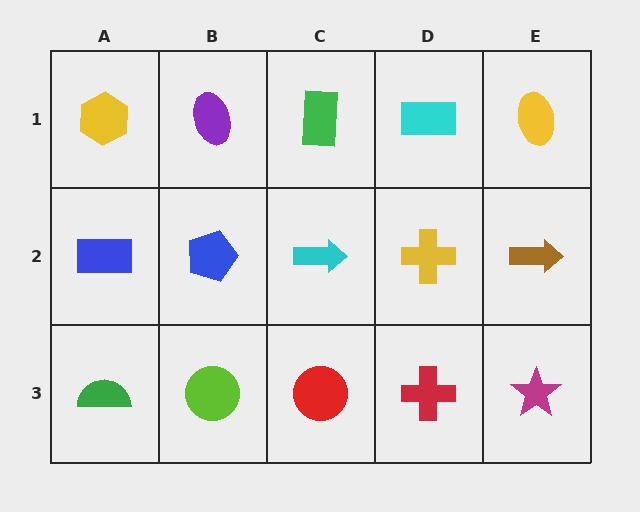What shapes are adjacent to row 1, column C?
A cyan arrow (row 2, column C), a purple ellipse (row 1, column B), a cyan rectangle (row 1, column D).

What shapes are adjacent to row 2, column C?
A green rectangle (row 1, column C), a red circle (row 3, column C), a blue pentagon (row 2, column B), a yellow cross (row 2, column D).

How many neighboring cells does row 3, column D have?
3.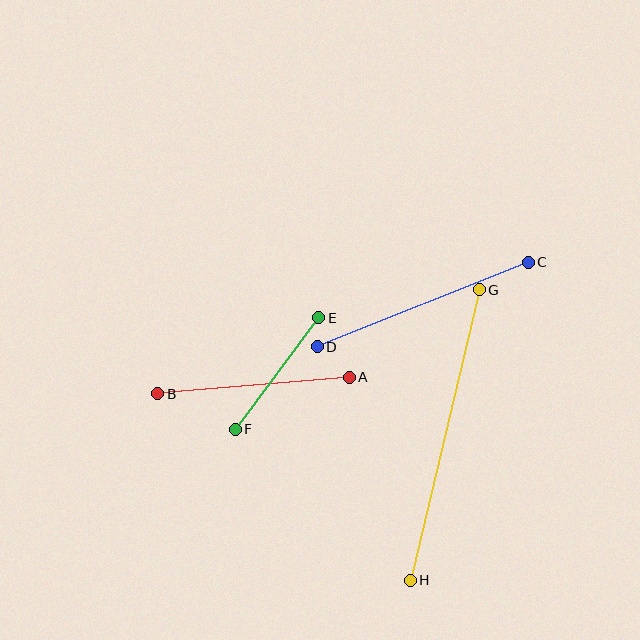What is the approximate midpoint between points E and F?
The midpoint is at approximately (277, 374) pixels.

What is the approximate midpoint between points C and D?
The midpoint is at approximately (423, 305) pixels.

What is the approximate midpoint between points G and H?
The midpoint is at approximately (445, 435) pixels.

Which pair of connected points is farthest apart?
Points G and H are farthest apart.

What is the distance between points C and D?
The distance is approximately 227 pixels.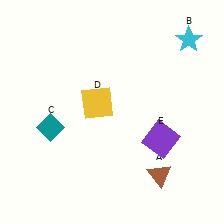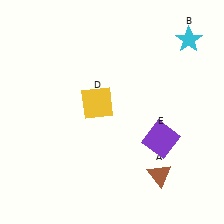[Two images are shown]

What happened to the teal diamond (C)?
The teal diamond (C) was removed in Image 2. It was in the bottom-left area of Image 1.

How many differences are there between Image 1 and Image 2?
There is 1 difference between the two images.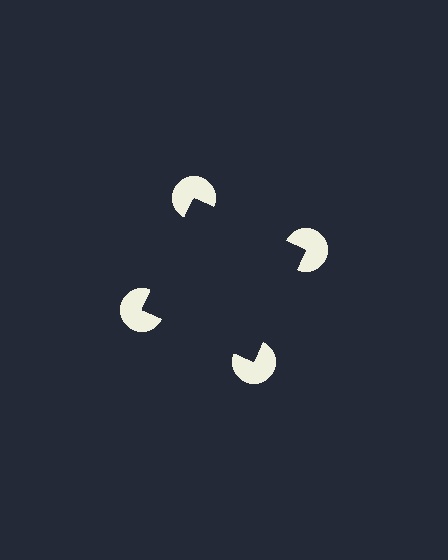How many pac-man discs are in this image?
There are 4 — one at each vertex of the illusory square.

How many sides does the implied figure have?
4 sides.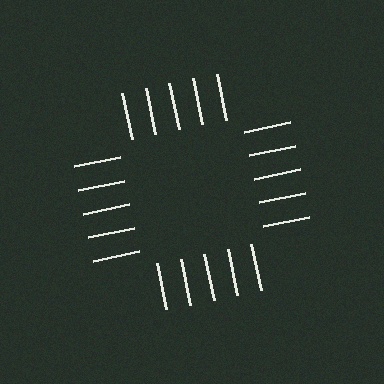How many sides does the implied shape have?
4 sides — the line-ends trace a square.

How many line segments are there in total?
20 — 5 along each of the 4 edges.